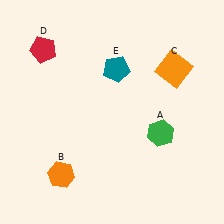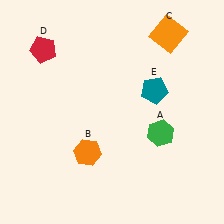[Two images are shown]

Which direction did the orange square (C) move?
The orange square (C) moved up.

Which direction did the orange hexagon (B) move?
The orange hexagon (B) moved right.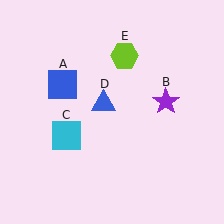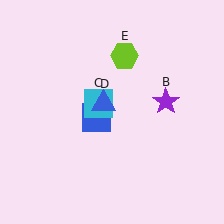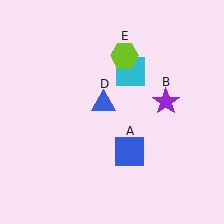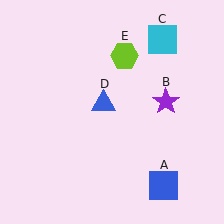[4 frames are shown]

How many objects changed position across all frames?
2 objects changed position: blue square (object A), cyan square (object C).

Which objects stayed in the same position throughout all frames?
Purple star (object B) and blue triangle (object D) and lime hexagon (object E) remained stationary.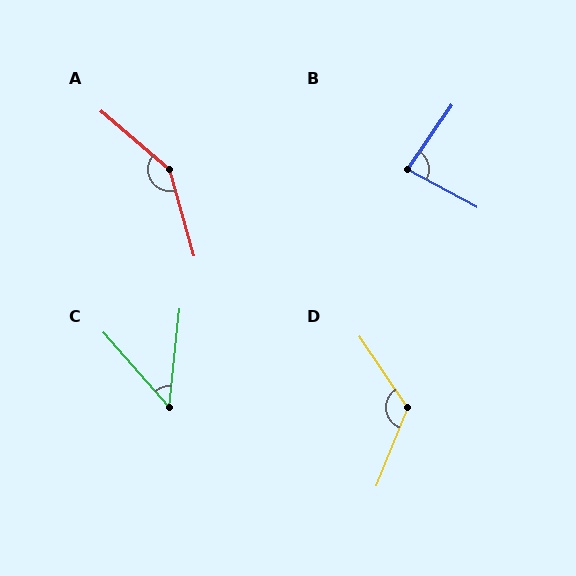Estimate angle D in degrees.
Approximately 124 degrees.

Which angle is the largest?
A, at approximately 146 degrees.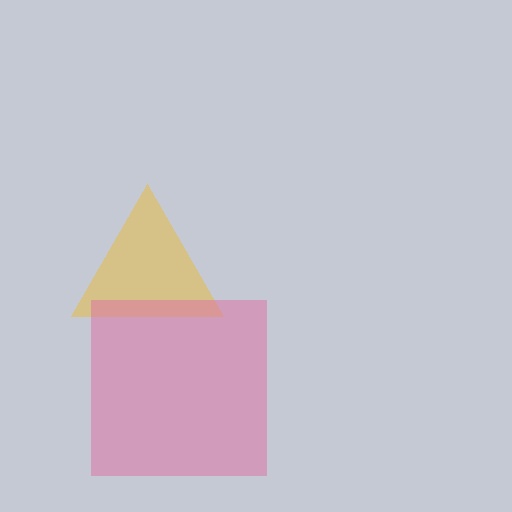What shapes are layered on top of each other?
The layered shapes are: a yellow triangle, a pink square.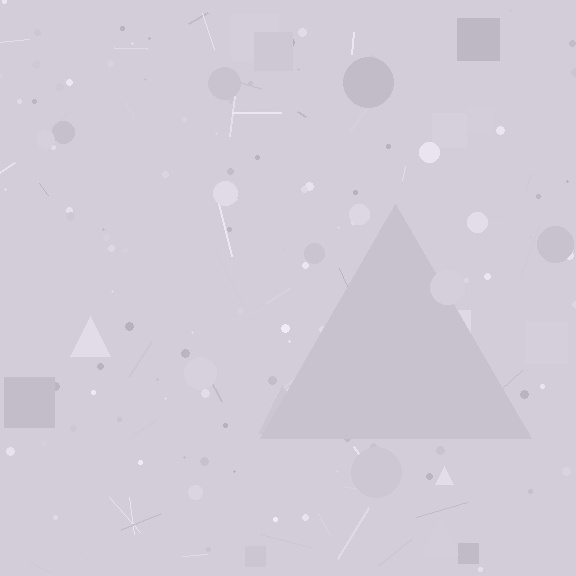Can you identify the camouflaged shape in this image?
The camouflaged shape is a triangle.